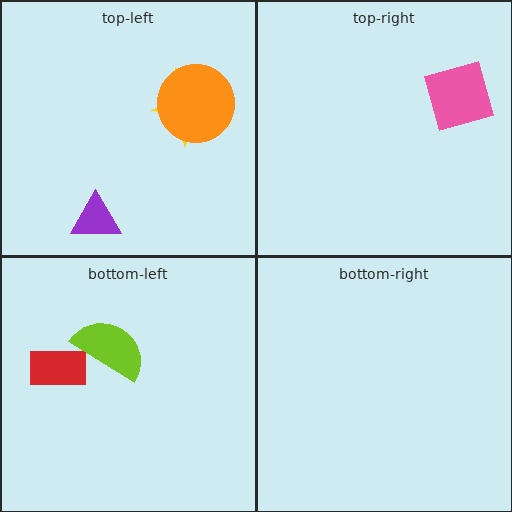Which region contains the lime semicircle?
The bottom-left region.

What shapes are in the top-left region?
The yellow star, the purple triangle, the orange circle.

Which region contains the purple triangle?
The top-left region.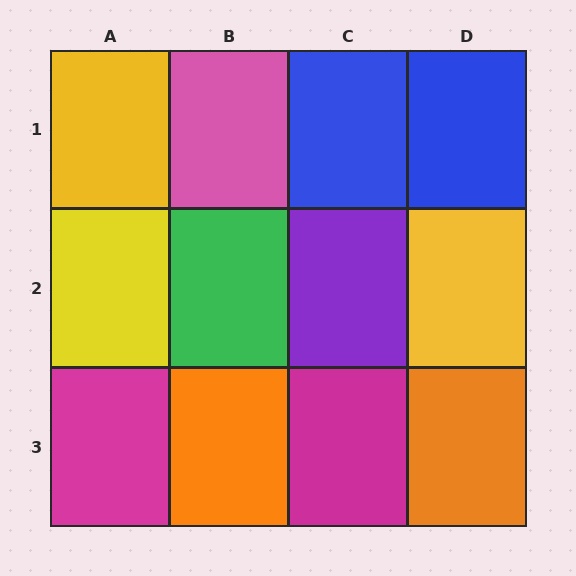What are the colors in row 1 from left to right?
Yellow, pink, blue, blue.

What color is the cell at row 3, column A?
Magenta.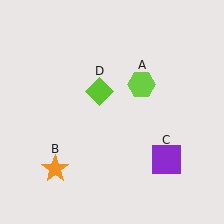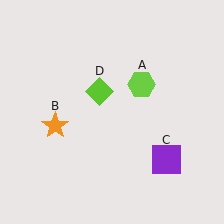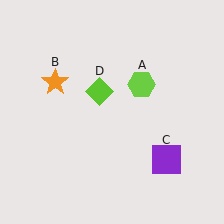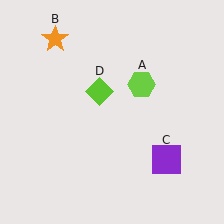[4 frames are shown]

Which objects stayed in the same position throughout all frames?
Lime hexagon (object A) and purple square (object C) and lime diamond (object D) remained stationary.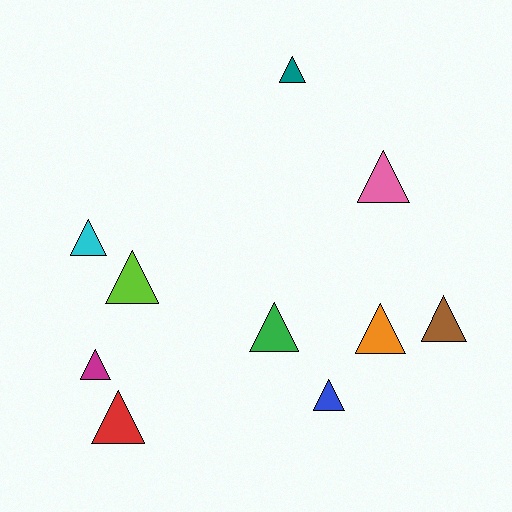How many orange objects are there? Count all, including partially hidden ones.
There is 1 orange object.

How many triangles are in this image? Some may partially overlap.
There are 10 triangles.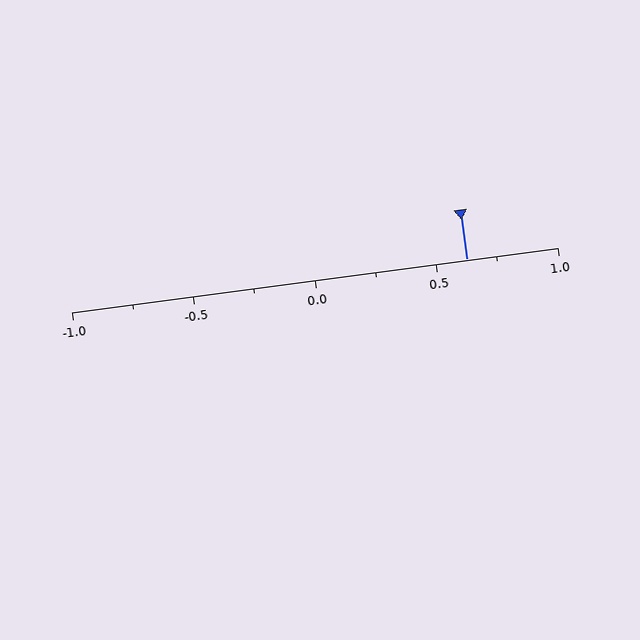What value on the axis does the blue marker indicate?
The marker indicates approximately 0.62.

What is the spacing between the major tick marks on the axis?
The major ticks are spaced 0.5 apart.